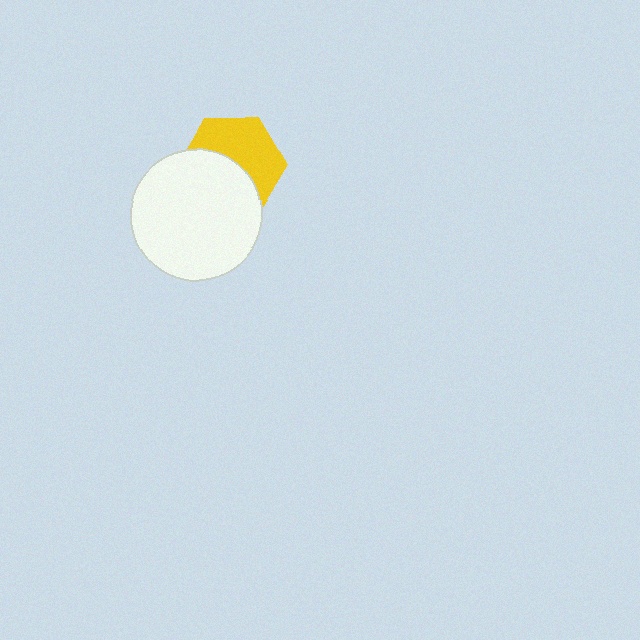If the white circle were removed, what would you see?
You would see the complete yellow hexagon.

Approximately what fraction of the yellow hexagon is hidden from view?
Roughly 48% of the yellow hexagon is hidden behind the white circle.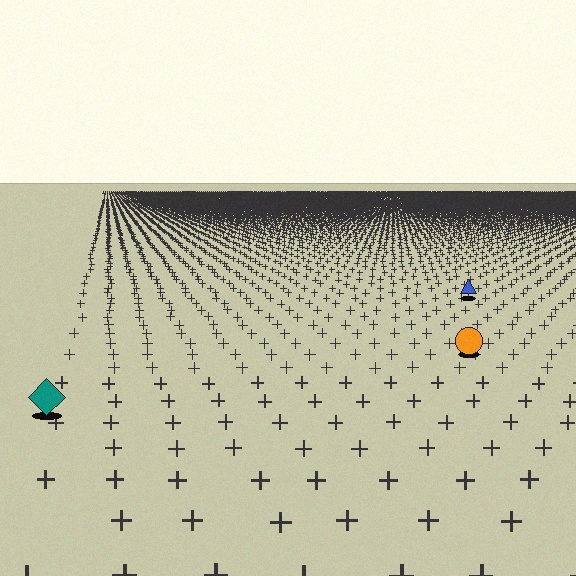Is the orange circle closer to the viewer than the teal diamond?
No. The teal diamond is closer — you can tell from the texture gradient: the ground texture is coarser near it.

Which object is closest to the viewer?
The teal diamond is closest. The texture marks near it are larger and more spread out.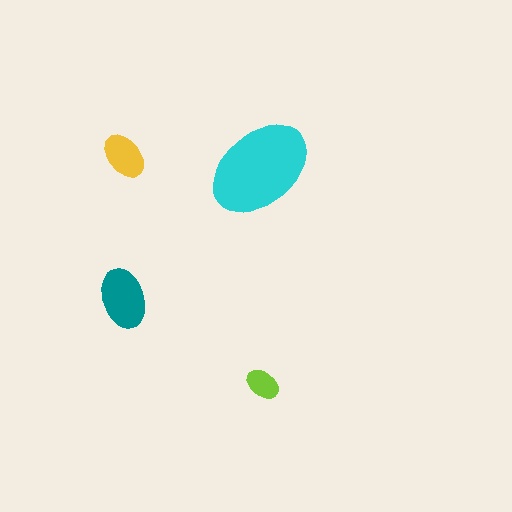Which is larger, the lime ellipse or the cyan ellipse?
The cyan one.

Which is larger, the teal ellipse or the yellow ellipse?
The teal one.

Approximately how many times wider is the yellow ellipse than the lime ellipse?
About 1.5 times wider.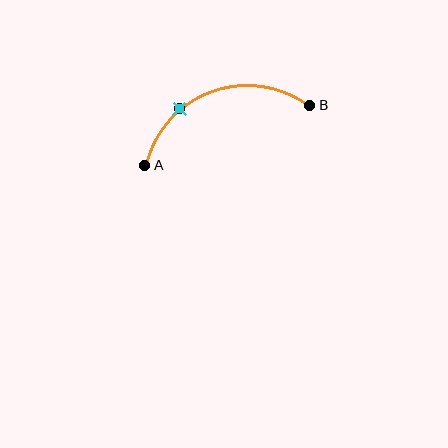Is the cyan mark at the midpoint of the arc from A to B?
No. The cyan mark lies on the arc but is closer to endpoint A. The arc midpoint would be at the point on the curve equidistant along the arc from both A and B.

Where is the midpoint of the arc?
The arc midpoint is the point on the curve farthest from the straight line joining A and B. It sits above that line.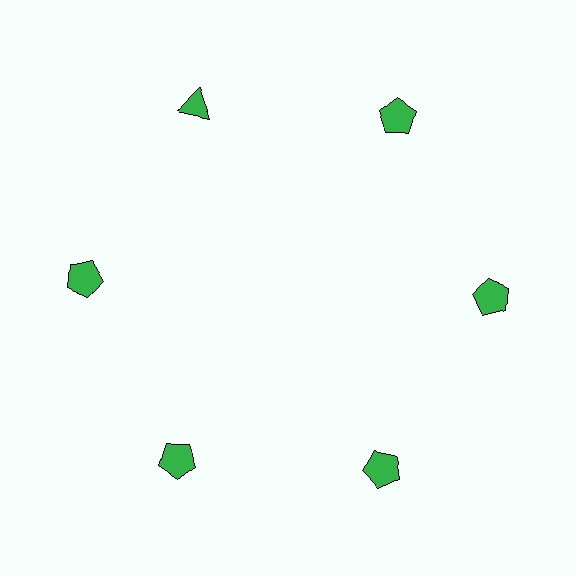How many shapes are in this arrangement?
There are 6 shapes arranged in a ring pattern.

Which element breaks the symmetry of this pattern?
The green triangle at roughly the 11 o'clock position breaks the symmetry. All other shapes are green pentagons.